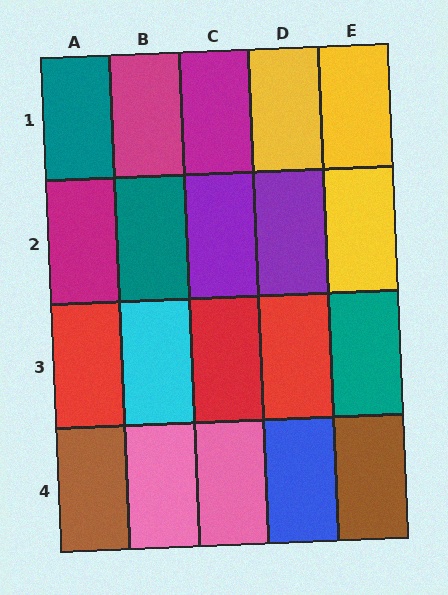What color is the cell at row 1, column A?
Teal.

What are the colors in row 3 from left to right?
Red, cyan, red, red, teal.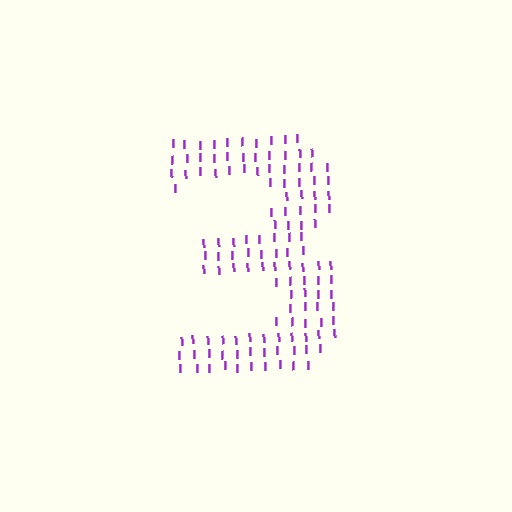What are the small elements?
The small elements are letter I's.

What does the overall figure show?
The overall figure shows the digit 3.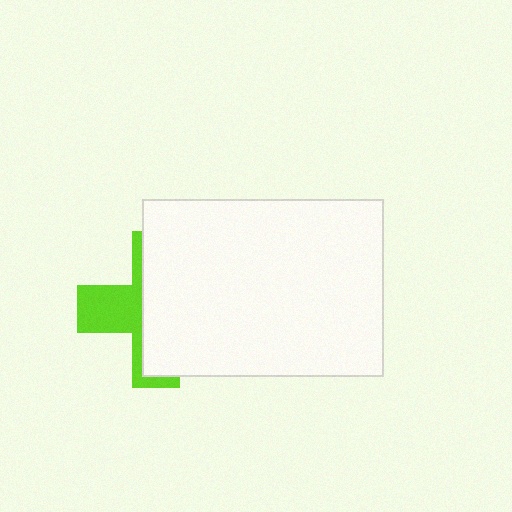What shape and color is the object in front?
The object in front is a white rectangle.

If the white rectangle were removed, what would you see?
You would see the complete lime cross.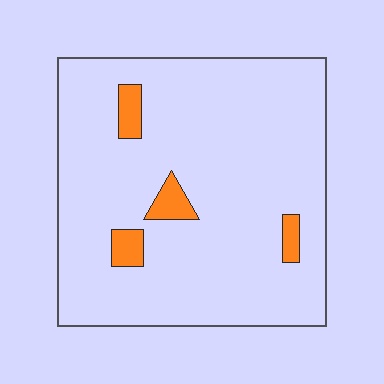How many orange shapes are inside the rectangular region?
4.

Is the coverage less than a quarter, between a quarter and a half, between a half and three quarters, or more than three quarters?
Less than a quarter.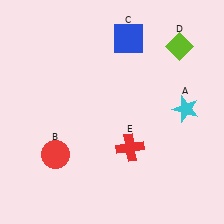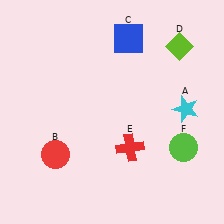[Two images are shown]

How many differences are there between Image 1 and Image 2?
There is 1 difference between the two images.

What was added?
A lime circle (F) was added in Image 2.